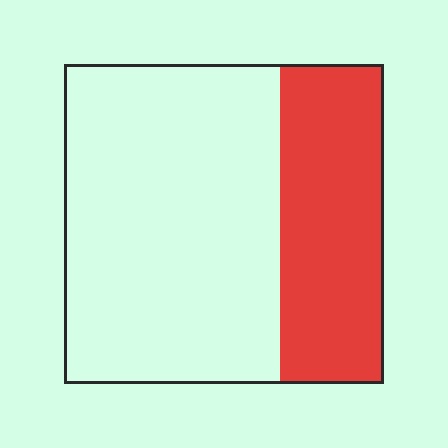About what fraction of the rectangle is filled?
About one third (1/3).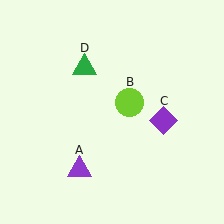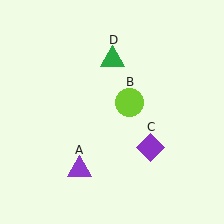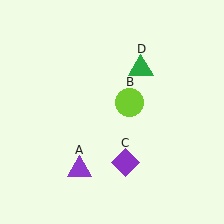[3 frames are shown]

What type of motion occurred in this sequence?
The purple diamond (object C), green triangle (object D) rotated clockwise around the center of the scene.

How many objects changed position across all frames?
2 objects changed position: purple diamond (object C), green triangle (object D).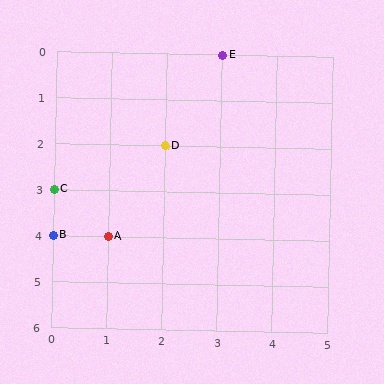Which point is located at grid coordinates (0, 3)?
Point C is at (0, 3).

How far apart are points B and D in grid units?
Points B and D are 2 columns and 2 rows apart (about 2.8 grid units diagonally).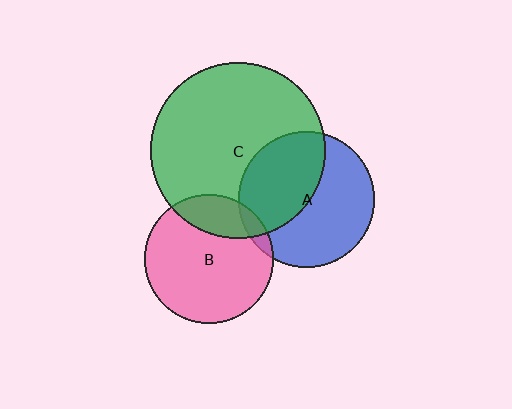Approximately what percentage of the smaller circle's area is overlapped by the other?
Approximately 5%.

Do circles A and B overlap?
Yes.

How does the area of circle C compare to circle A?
Approximately 1.7 times.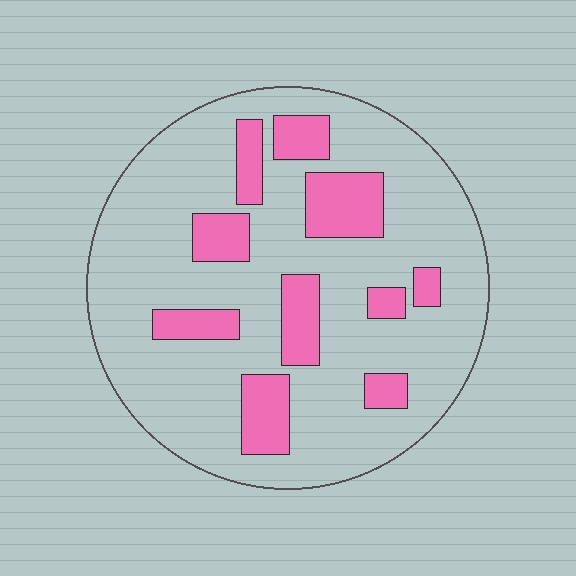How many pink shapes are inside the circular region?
10.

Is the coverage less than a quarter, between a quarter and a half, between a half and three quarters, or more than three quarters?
Less than a quarter.